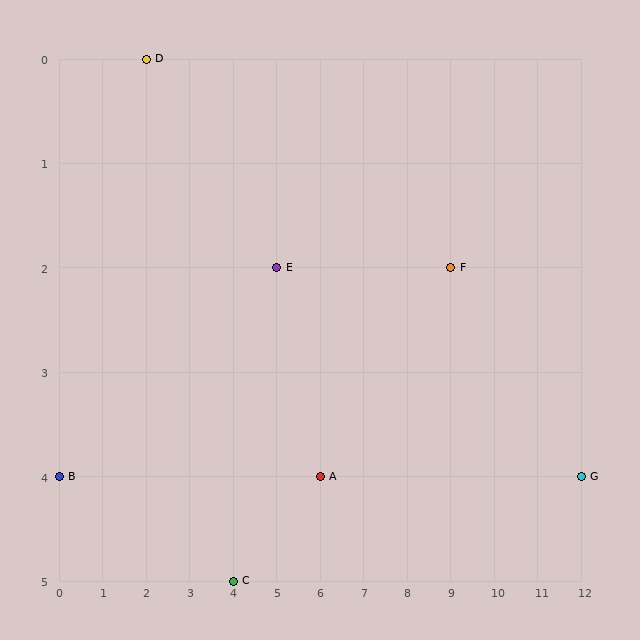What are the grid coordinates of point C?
Point C is at grid coordinates (4, 5).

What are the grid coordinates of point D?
Point D is at grid coordinates (2, 0).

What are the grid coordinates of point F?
Point F is at grid coordinates (9, 2).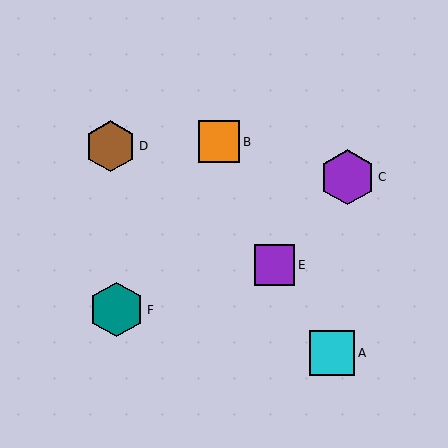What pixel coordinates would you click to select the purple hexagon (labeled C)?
Click at (347, 177) to select the purple hexagon C.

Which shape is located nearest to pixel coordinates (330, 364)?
The cyan square (labeled A) at (332, 353) is nearest to that location.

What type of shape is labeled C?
Shape C is a purple hexagon.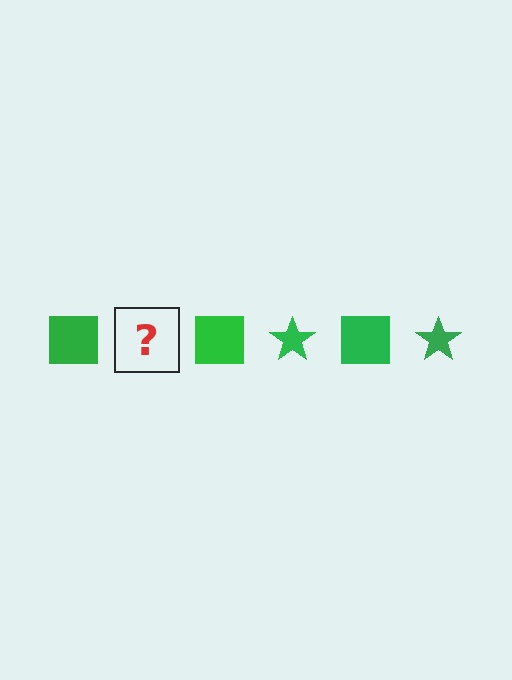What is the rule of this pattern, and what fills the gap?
The rule is that the pattern cycles through square, star shapes in green. The gap should be filled with a green star.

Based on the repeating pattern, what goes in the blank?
The blank should be a green star.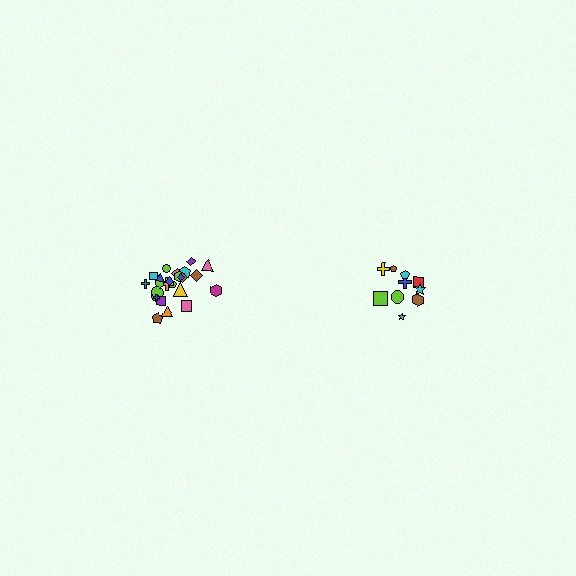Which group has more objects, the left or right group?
The left group.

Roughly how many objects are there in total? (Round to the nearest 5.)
Roughly 35 objects in total.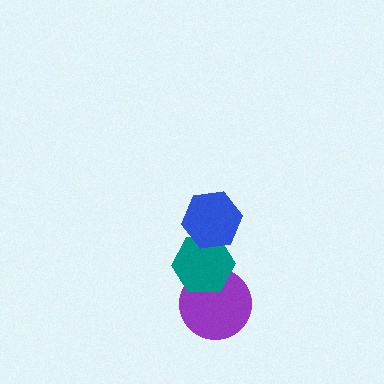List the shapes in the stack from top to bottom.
From top to bottom: the blue hexagon, the teal hexagon, the purple circle.